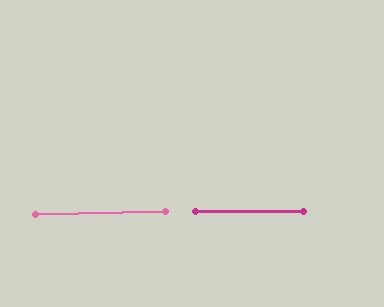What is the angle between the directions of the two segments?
Approximately 2 degrees.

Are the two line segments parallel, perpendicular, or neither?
Parallel — their directions differ by only 1.6°.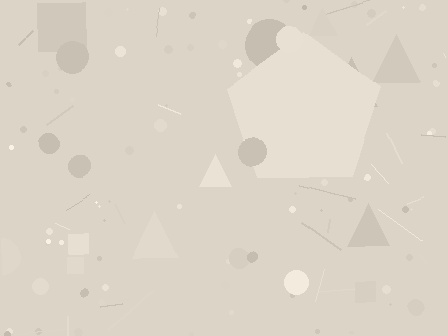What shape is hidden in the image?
A pentagon is hidden in the image.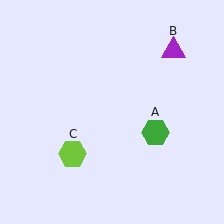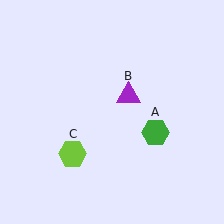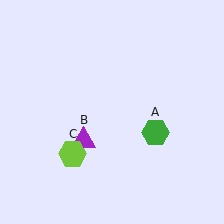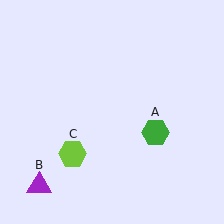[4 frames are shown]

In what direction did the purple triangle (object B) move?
The purple triangle (object B) moved down and to the left.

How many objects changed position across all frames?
1 object changed position: purple triangle (object B).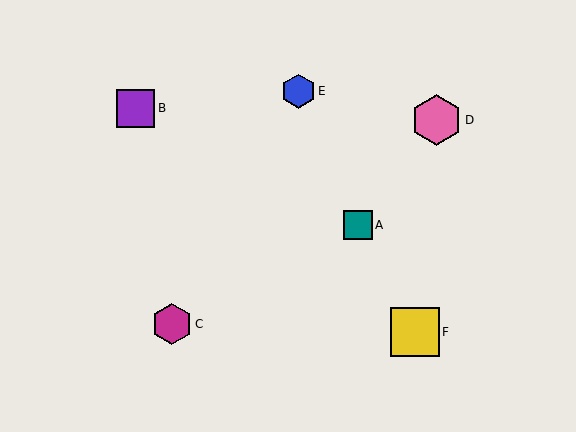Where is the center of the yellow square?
The center of the yellow square is at (415, 332).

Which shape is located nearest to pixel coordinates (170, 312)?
The magenta hexagon (labeled C) at (172, 324) is nearest to that location.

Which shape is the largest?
The pink hexagon (labeled D) is the largest.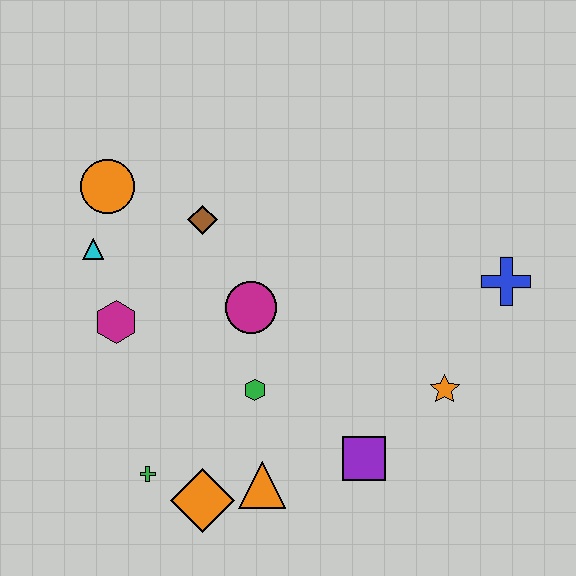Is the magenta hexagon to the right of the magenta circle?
No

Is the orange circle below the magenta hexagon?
No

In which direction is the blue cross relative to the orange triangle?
The blue cross is to the right of the orange triangle.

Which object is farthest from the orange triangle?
The orange circle is farthest from the orange triangle.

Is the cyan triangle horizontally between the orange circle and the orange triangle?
No